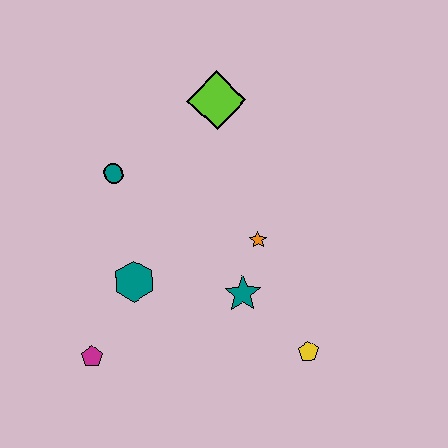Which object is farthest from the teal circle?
The yellow pentagon is farthest from the teal circle.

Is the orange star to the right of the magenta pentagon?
Yes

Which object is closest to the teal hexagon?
The magenta pentagon is closest to the teal hexagon.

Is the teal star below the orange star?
Yes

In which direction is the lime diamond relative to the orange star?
The lime diamond is above the orange star.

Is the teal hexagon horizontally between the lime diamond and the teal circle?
Yes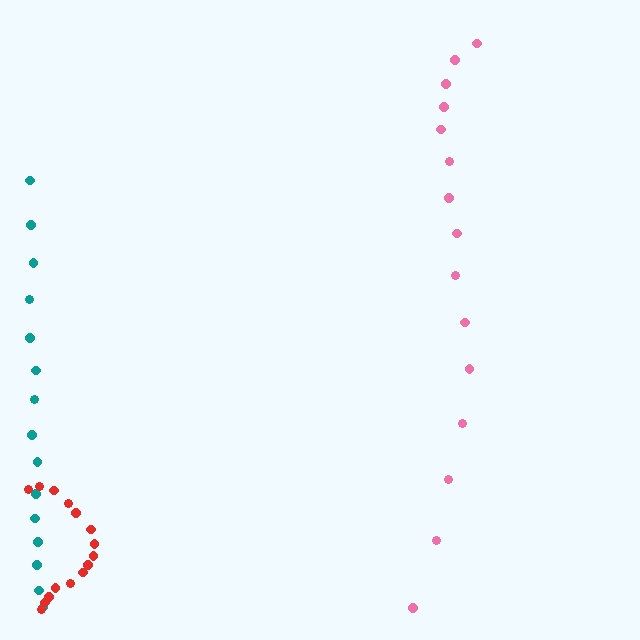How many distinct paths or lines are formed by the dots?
There are 3 distinct paths.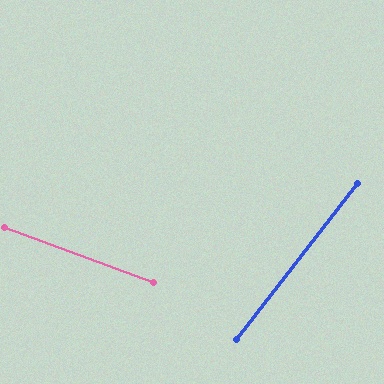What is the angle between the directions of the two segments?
Approximately 72 degrees.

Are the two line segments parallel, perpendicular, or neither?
Neither parallel nor perpendicular — they differ by about 72°.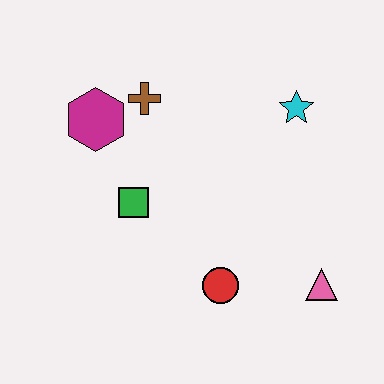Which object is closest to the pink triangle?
The red circle is closest to the pink triangle.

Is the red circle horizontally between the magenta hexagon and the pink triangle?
Yes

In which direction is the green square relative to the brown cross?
The green square is below the brown cross.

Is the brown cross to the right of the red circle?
No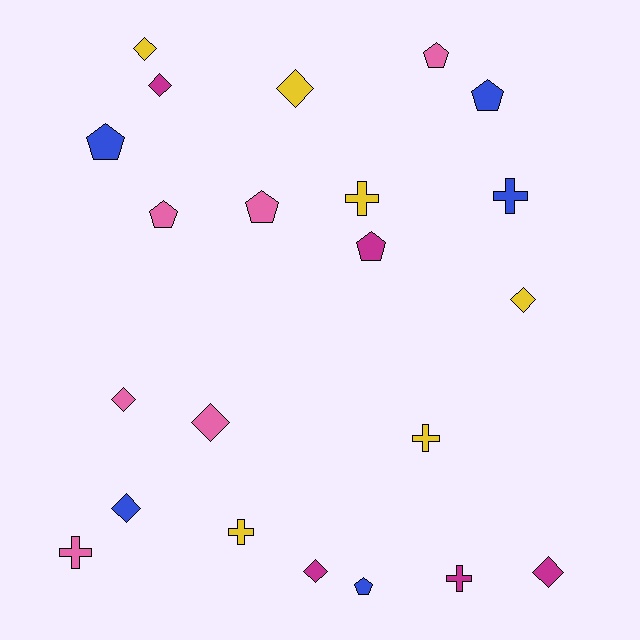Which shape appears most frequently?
Diamond, with 9 objects.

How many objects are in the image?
There are 22 objects.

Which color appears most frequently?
Yellow, with 6 objects.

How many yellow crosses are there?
There are 3 yellow crosses.